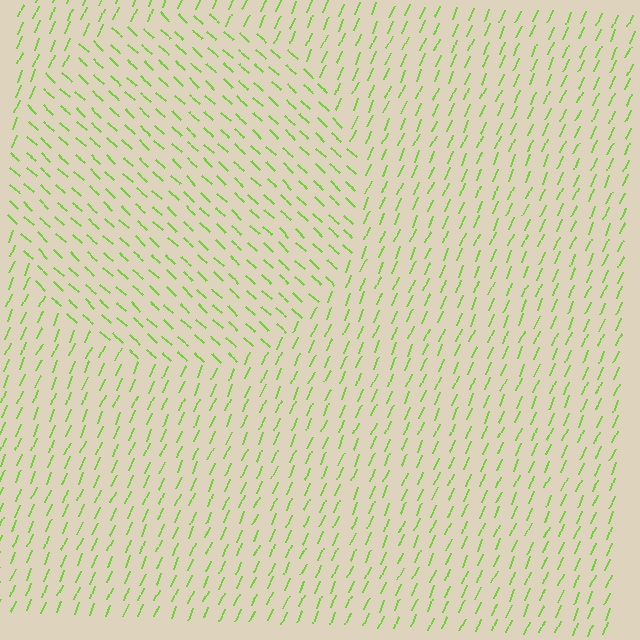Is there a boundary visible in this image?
Yes, there is a texture boundary formed by a change in line orientation.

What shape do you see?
I see a circle.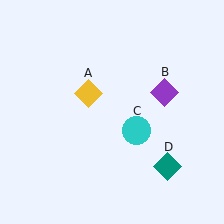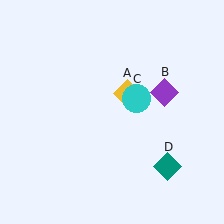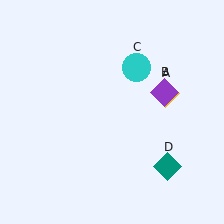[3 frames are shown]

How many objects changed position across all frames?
2 objects changed position: yellow diamond (object A), cyan circle (object C).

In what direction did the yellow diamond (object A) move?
The yellow diamond (object A) moved right.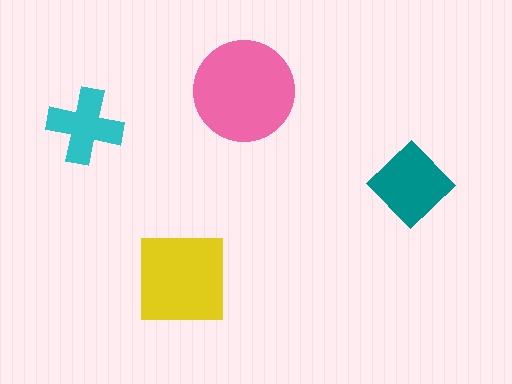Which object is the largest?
The pink circle.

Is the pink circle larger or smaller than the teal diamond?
Larger.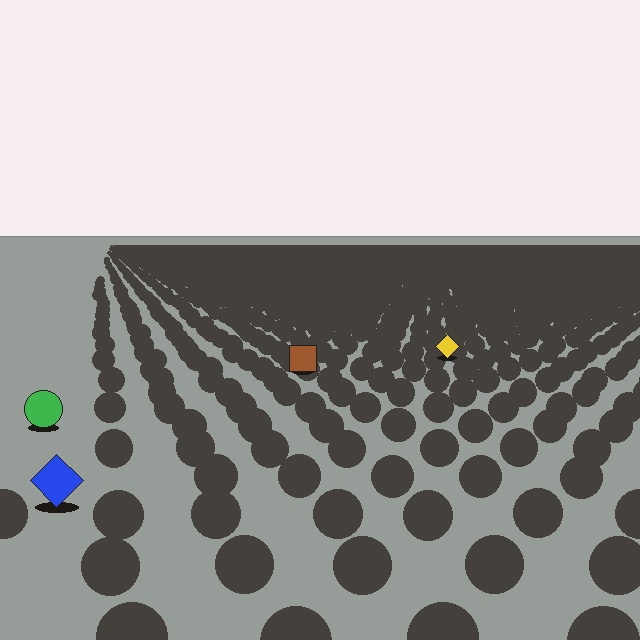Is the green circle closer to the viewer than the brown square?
Yes. The green circle is closer — you can tell from the texture gradient: the ground texture is coarser near it.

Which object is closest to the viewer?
The blue diamond is closest. The texture marks near it are larger and more spread out.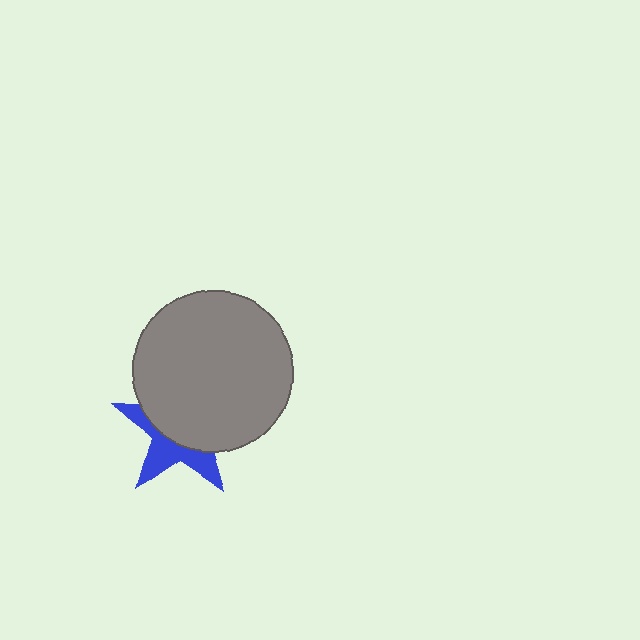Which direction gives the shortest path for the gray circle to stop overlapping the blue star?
Moving up gives the shortest separation.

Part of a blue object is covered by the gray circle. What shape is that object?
It is a star.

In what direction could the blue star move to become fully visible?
The blue star could move down. That would shift it out from behind the gray circle entirely.